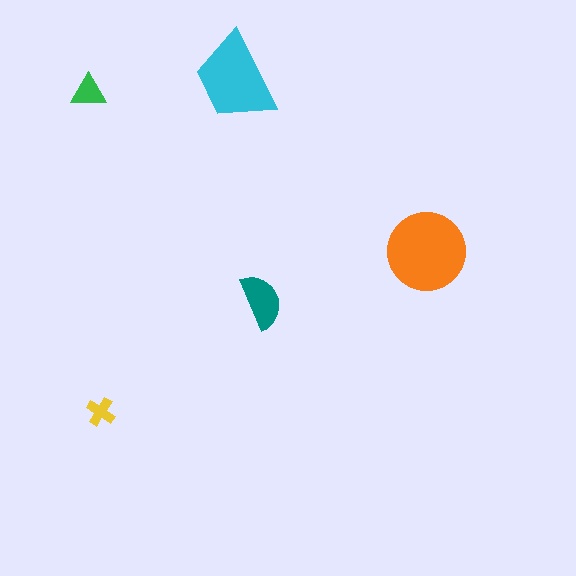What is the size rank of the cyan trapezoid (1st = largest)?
2nd.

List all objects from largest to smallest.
The orange circle, the cyan trapezoid, the teal semicircle, the green triangle, the yellow cross.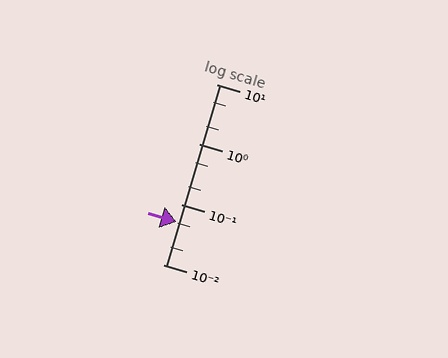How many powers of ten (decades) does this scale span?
The scale spans 3 decades, from 0.01 to 10.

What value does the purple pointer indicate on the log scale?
The pointer indicates approximately 0.052.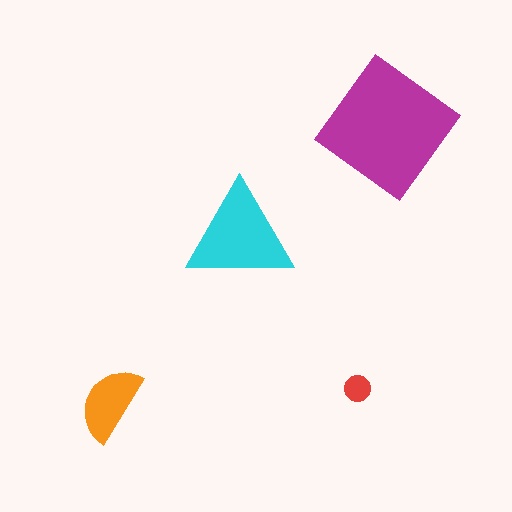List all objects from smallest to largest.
The red circle, the orange semicircle, the cyan triangle, the magenta diamond.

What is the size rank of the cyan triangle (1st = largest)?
2nd.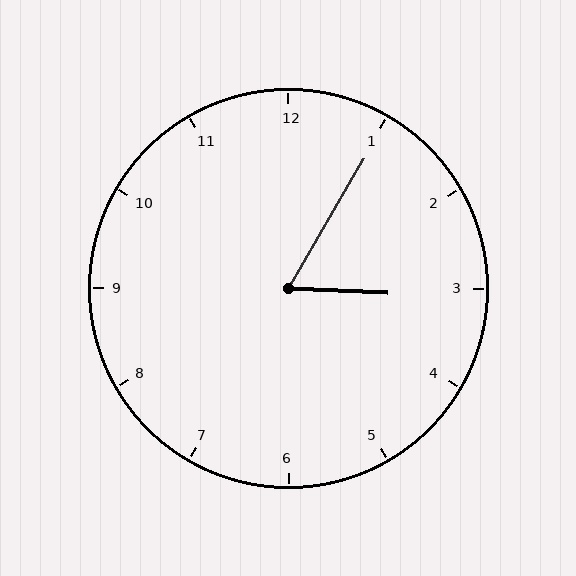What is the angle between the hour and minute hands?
Approximately 62 degrees.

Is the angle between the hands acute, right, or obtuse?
It is acute.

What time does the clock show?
3:05.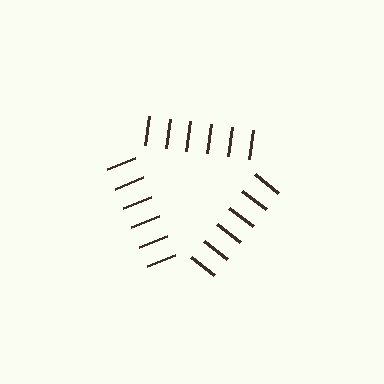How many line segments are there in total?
18 — 6 along each of the 3 edges.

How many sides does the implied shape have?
3 sides — the line-ends trace a triangle.